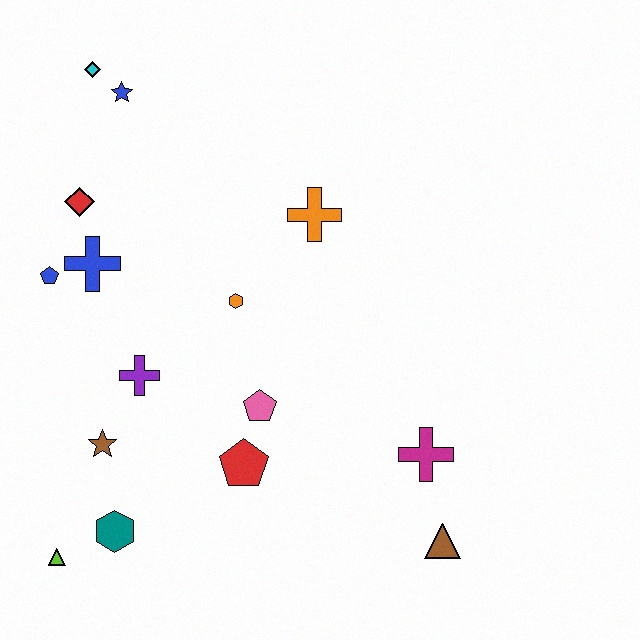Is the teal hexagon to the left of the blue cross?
No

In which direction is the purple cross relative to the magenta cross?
The purple cross is to the left of the magenta cross.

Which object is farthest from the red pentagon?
The cyan diamond is farthest from the red pentagon.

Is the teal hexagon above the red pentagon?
No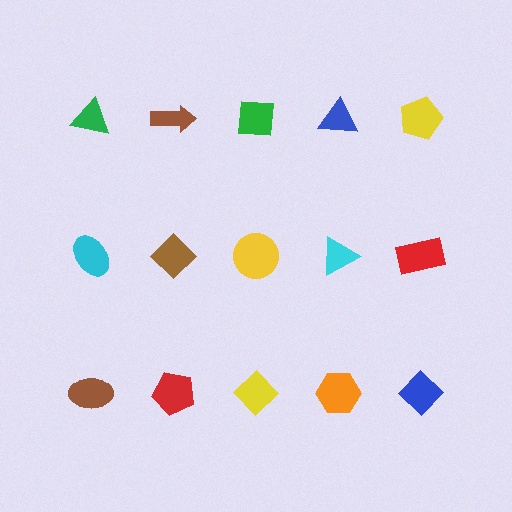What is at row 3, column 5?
A blue diamond.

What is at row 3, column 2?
A red pentagon.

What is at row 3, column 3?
A yellow diamond.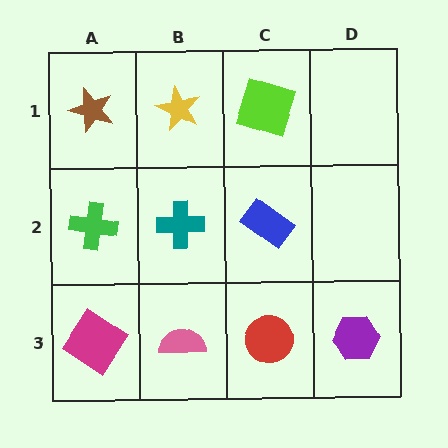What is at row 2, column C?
A blue rectangle.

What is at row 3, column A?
A magenta diamond.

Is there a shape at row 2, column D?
No, that cell is empty.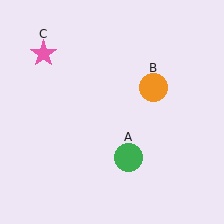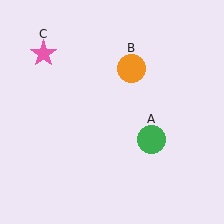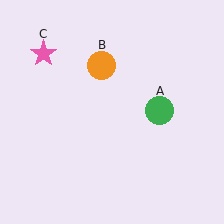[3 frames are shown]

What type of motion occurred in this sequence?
The green circle (object A), orange circle (object B) rotated counterclockwise around the center of the scene.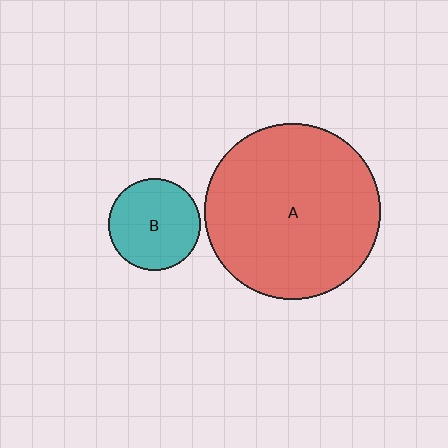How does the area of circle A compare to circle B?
Approximately 3.7 times.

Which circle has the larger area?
Circle A (red).